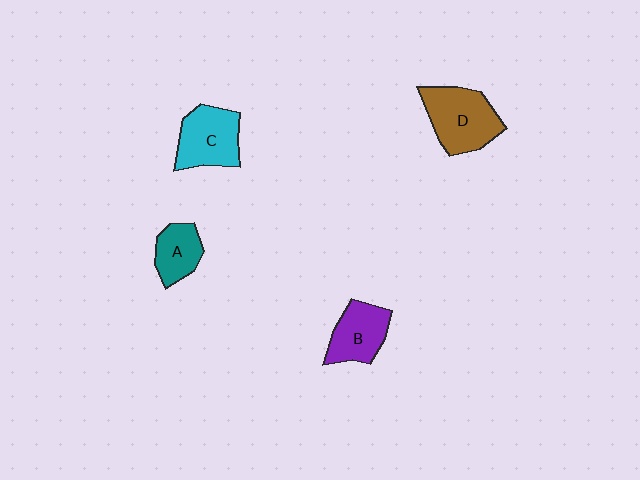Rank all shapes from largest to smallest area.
From largest to smallest: D (brown), C (cyan), B (purple), A (teal).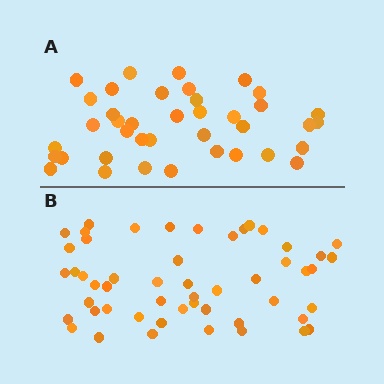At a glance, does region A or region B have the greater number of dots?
Region B (the bottom region) has more dots.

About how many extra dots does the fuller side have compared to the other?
Region B has approximately 15 more dots than region A.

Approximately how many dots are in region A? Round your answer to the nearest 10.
About 40 dots. (The exact count is 39, which rounds to 40.)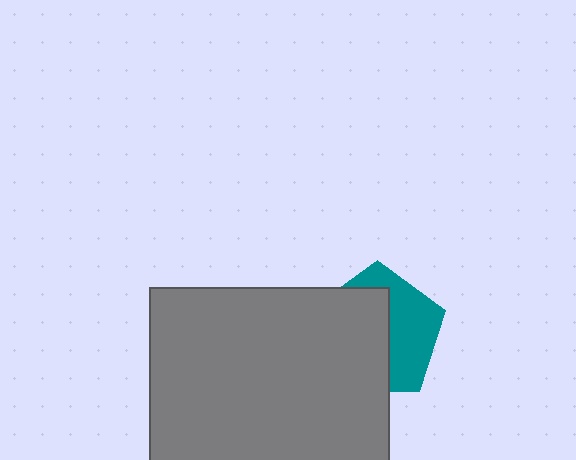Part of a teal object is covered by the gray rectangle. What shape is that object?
It is a pentagon.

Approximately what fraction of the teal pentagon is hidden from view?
Roughly 56% of the teal pentagon is hidden behind the gray rectangle.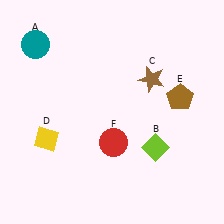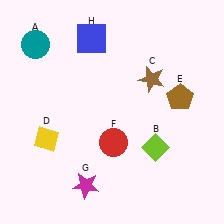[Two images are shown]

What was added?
A magenta star (G), a blue square (H) were added in Image 2.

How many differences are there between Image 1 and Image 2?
There are 2 differences between the two images.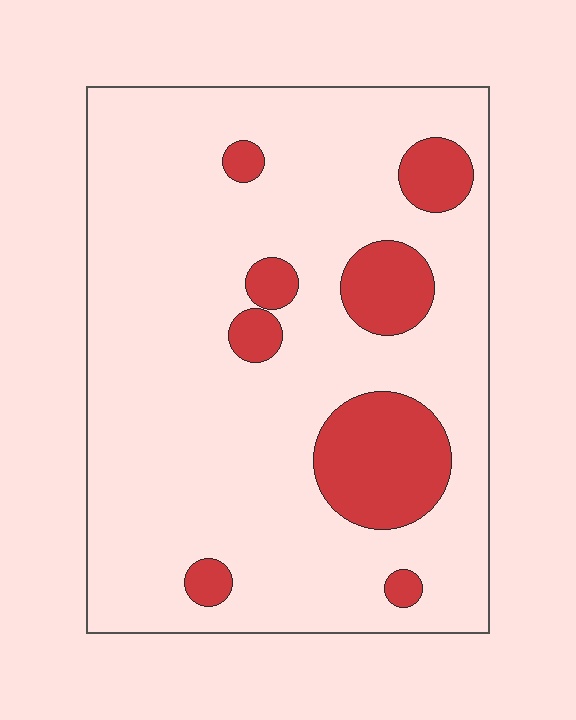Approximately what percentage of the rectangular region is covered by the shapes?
Approximately 15%.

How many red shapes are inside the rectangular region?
8.